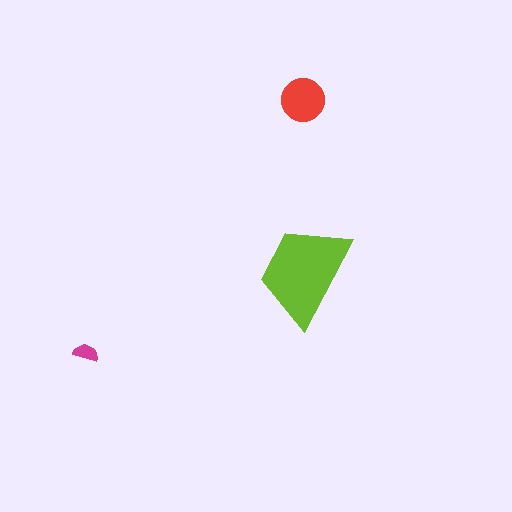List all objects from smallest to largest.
The magenta semicircle, the red circle, the lime trapezoid.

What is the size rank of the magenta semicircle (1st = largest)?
3rd.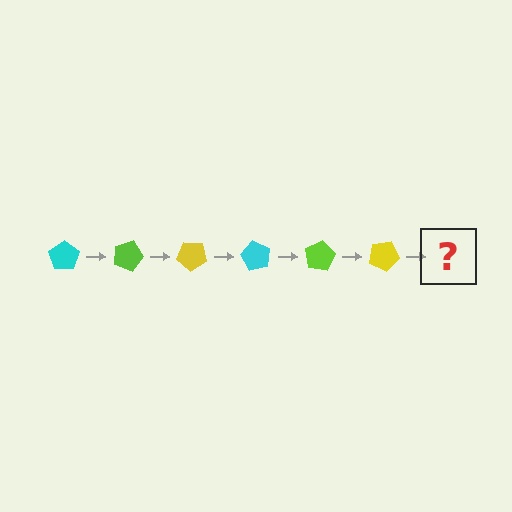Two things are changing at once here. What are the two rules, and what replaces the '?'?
The two rules are that it rotates 20 degrees each step and the color cycles through cyan, lime, and yellow. The '?' should be a cyan pentagon, rotated 120 degrees from the start.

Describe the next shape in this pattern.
It should be a cyan pentagon, rotated 120 degrees from the start.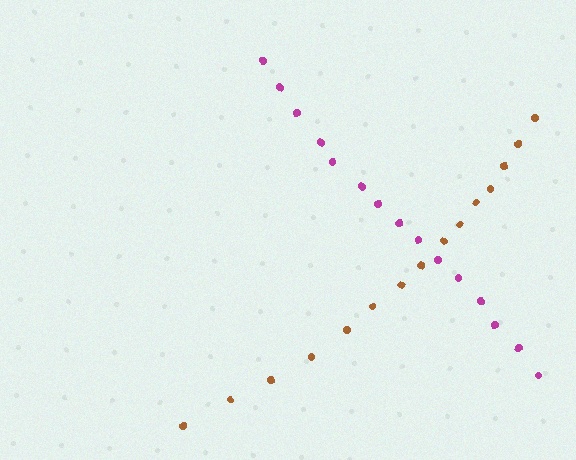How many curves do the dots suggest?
There are 2 distinct paths.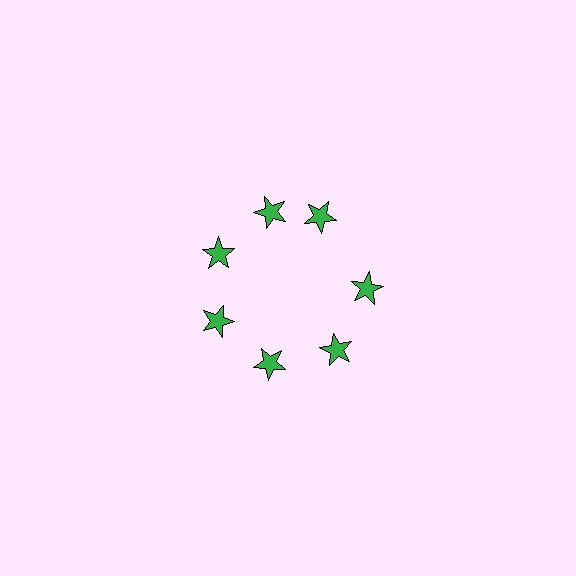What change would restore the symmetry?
The symmetry would be restored by rotating it back into even spacing with its neighbors so that all 7 stars sit at equal angles and equal distance from the center.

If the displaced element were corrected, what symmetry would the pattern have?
It would have 7-fold rotational symmetry — the pattern would map onto itself every 51 degrees.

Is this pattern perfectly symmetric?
No. The 7 green stars are arranged in a ring, but one element near the 1 o'clock position is rotated out of alignment along the ring, breaking the 7-fold rotational symmetry.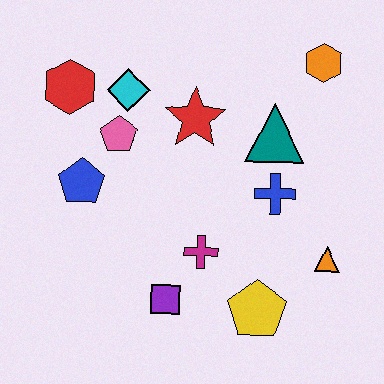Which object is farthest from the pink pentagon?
The orange triangle is farthest from the pink pentagon.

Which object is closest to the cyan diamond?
The pink pentagon is closest to the cyan diamond.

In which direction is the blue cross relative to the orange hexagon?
The blue cross is below the orange hexagon.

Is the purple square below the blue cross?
Yes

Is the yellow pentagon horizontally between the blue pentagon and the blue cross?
Yes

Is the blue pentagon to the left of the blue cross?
Yes